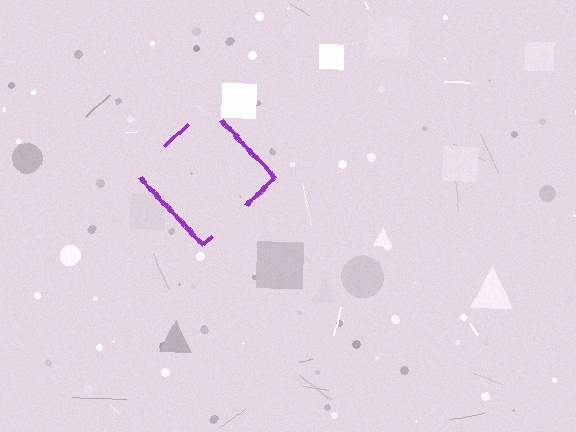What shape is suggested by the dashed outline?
The dashed outline suggests a diamond.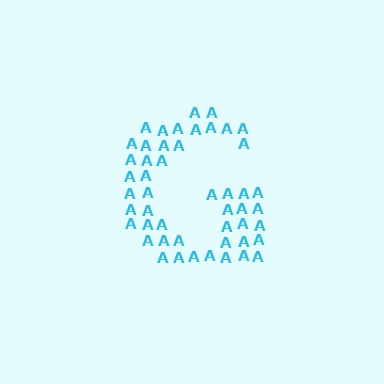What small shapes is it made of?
It is made of small letter A's.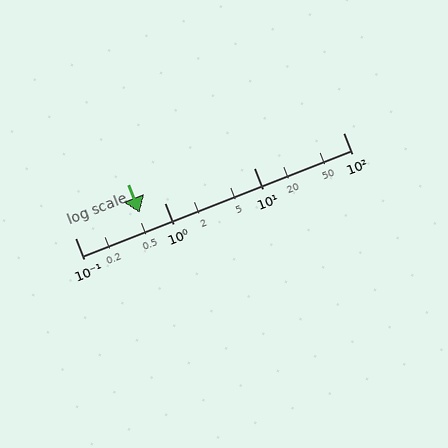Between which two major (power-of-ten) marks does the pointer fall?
The pointer is between 0.1 and 1.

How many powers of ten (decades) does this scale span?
The scale spans 3 decades, from 0.1 to 100.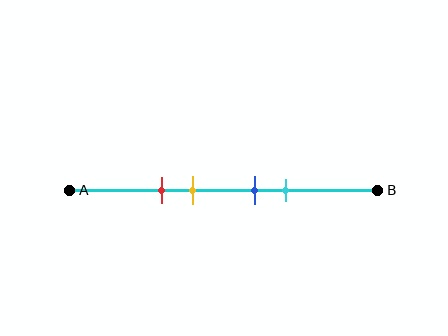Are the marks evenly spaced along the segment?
No, the marks are not evenly spaced.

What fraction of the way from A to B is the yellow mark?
The yellow mark is approximately 40% (0.4) of the way from A to B.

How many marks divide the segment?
There are 4 marks dividing the segment.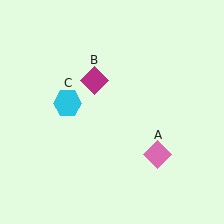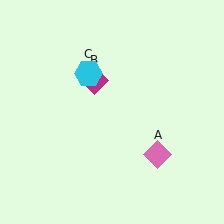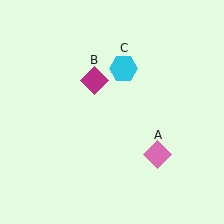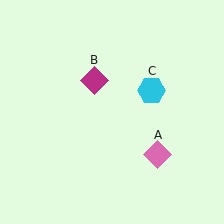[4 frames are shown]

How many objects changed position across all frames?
1 object changed position: cyan hexagon (object C).